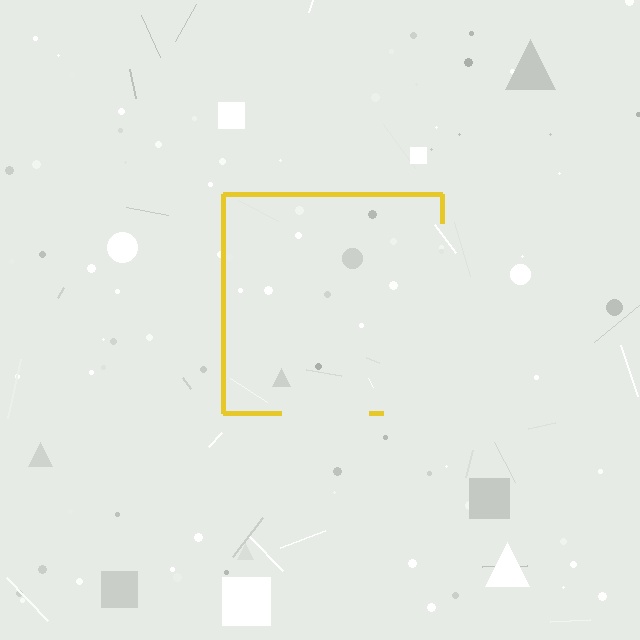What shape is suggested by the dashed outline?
The dashed outline suggests a square.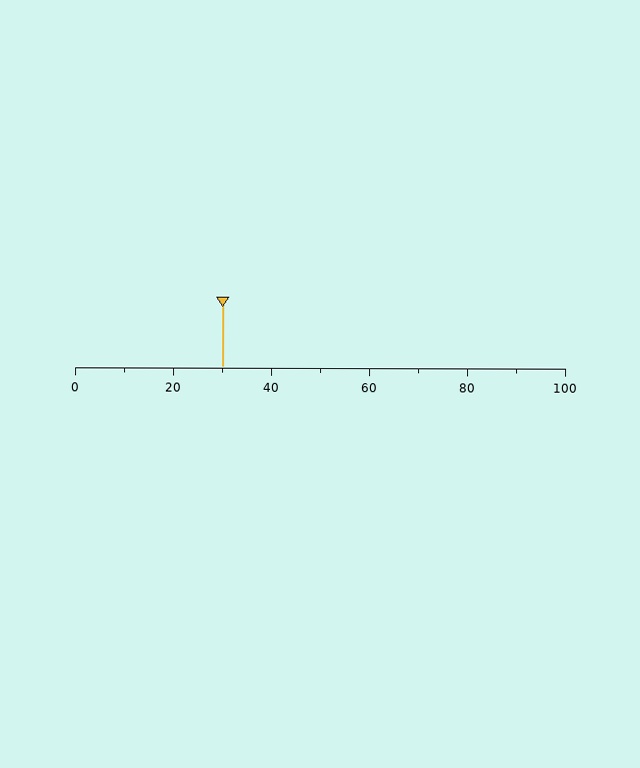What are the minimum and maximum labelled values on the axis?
The axis runs from 0 to 100.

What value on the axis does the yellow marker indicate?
The marker indicates approximately 30.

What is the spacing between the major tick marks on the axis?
The major ticks are spaced 20 apart.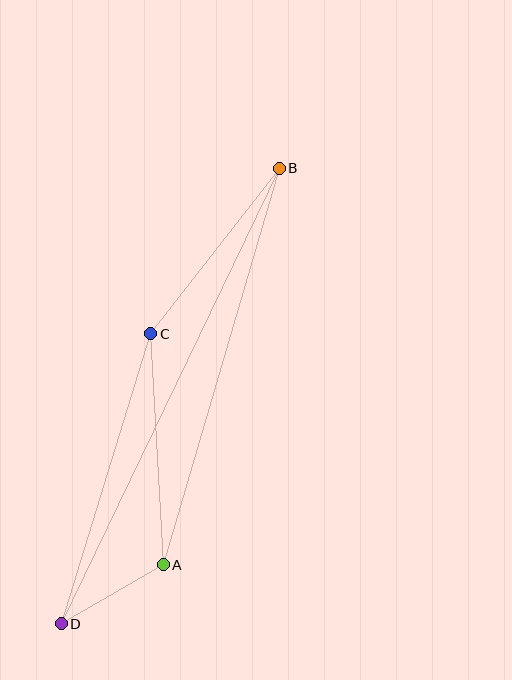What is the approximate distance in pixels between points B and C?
The distance between B and C is approximately 210 pixels.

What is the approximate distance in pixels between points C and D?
The distance between C and D is approximately 303 pixels.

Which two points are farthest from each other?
Points B and D are farthest from each other.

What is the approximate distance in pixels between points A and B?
The distance between A and B is approximately 413 pixels.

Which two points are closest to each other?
Points A and D are closest to each other.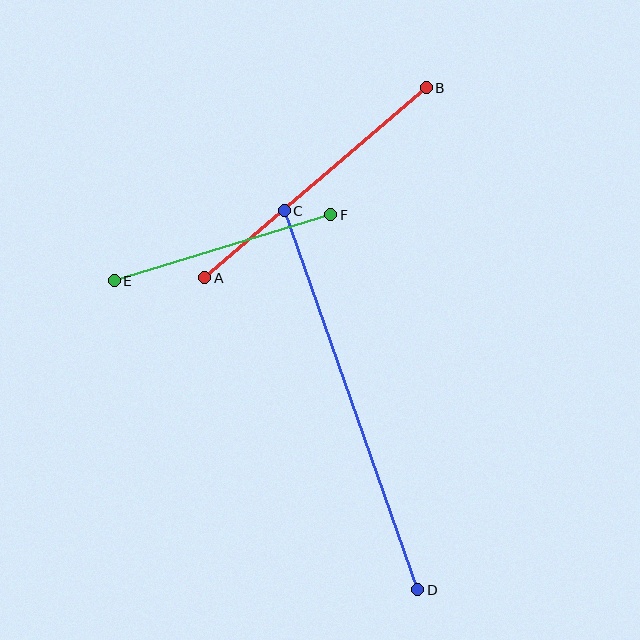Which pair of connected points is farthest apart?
Points C and D are farthest apart.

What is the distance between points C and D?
The distance is approximately 402 pixels.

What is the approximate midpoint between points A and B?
The midpoint is at approximately (316, 183) pixels.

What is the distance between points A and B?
The distance is approximately 292 pixels.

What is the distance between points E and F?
The distance is approximately 227 pixels.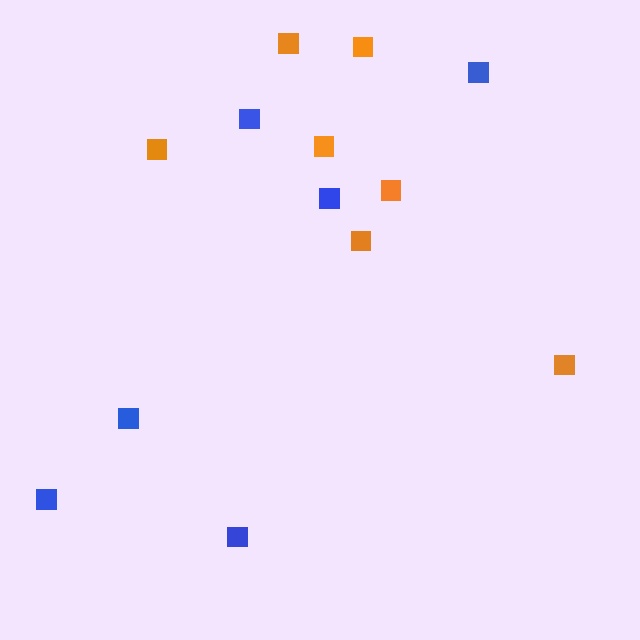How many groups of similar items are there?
There are 2 groups: one group of orange squares (7) and one group of blue squares (6).